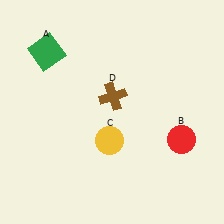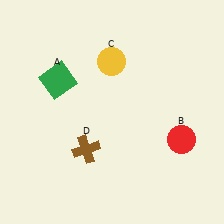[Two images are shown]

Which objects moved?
The objects that moved are: the green square (A), the yellow circle (C), the brown cross (D).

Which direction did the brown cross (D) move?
The brown cross (D) moved down.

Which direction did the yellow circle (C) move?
The yellow circle (C) moved up.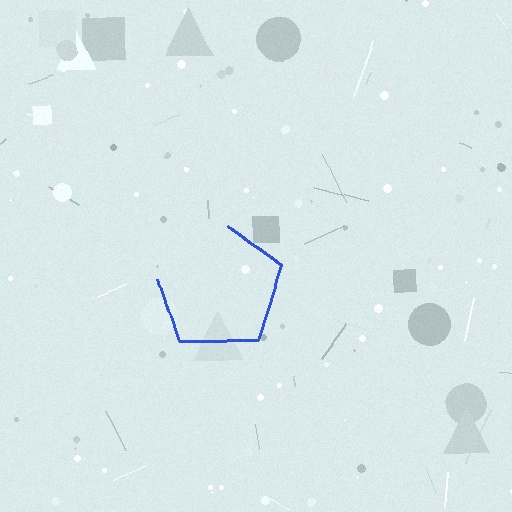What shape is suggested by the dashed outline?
The dashed outline suggests a pentagon.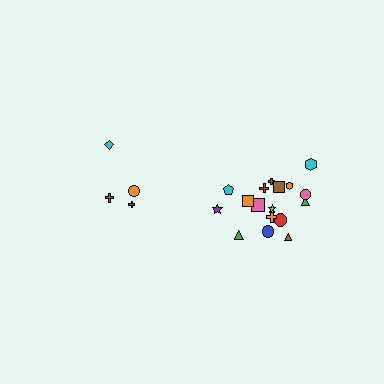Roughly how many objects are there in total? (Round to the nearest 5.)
Roughly 20 objects in total.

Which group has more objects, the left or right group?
The right group.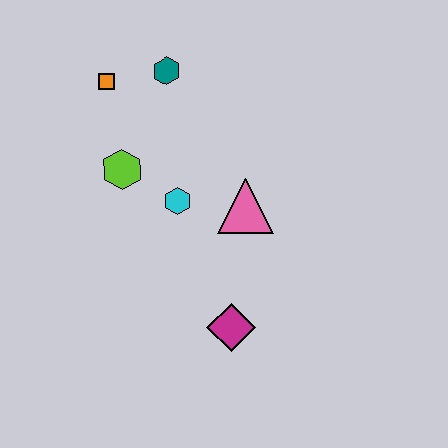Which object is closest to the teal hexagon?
The orange square is closest to the teal hexagon.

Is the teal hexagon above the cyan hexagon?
Yes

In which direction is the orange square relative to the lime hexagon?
The orange square is above the lime hexagon.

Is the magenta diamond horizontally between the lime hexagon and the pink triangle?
Yes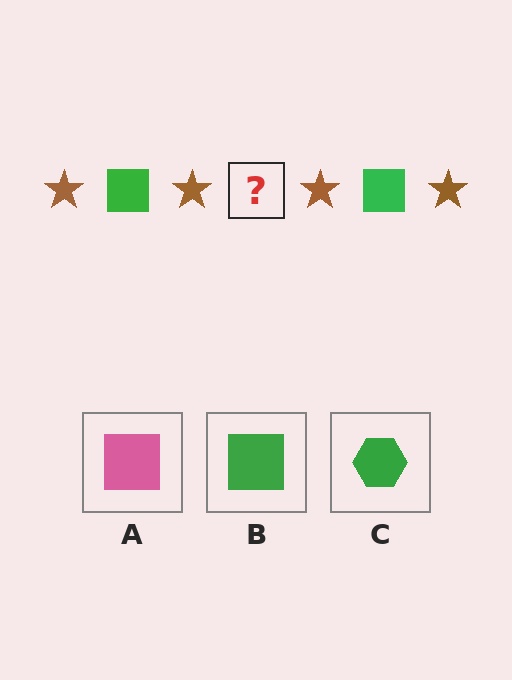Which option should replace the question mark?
Option B.